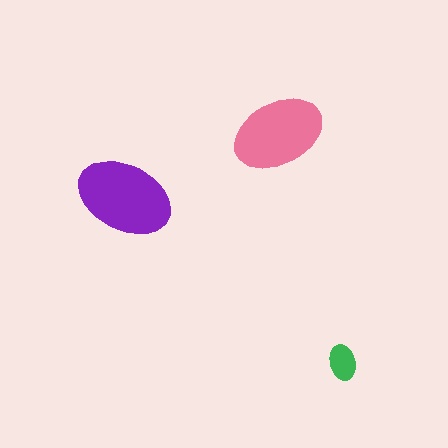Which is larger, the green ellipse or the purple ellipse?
The purple one.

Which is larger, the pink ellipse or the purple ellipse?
The purple one.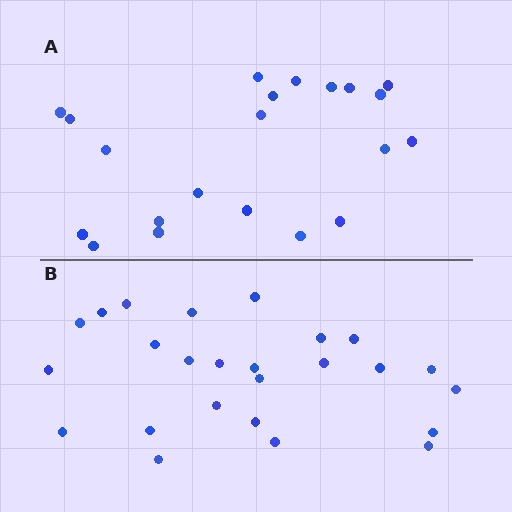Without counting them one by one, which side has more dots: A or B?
Region B (the bottom region) has more dots.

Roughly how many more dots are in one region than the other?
Region B has about 4 more dots than region A.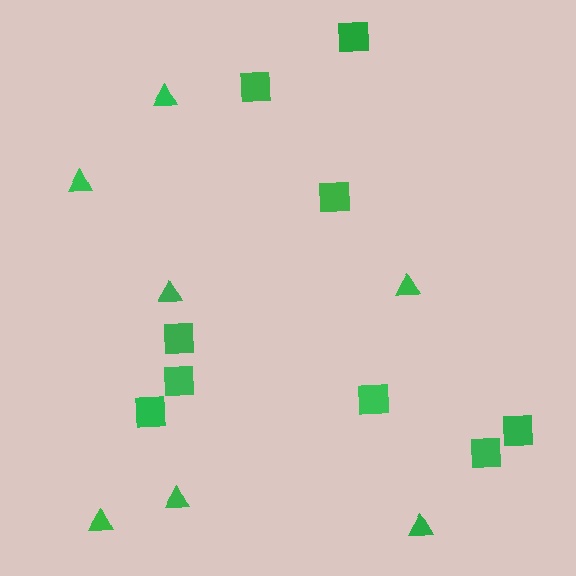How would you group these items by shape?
There are 2 groups: one group of triangles (7) and one group of squares (9).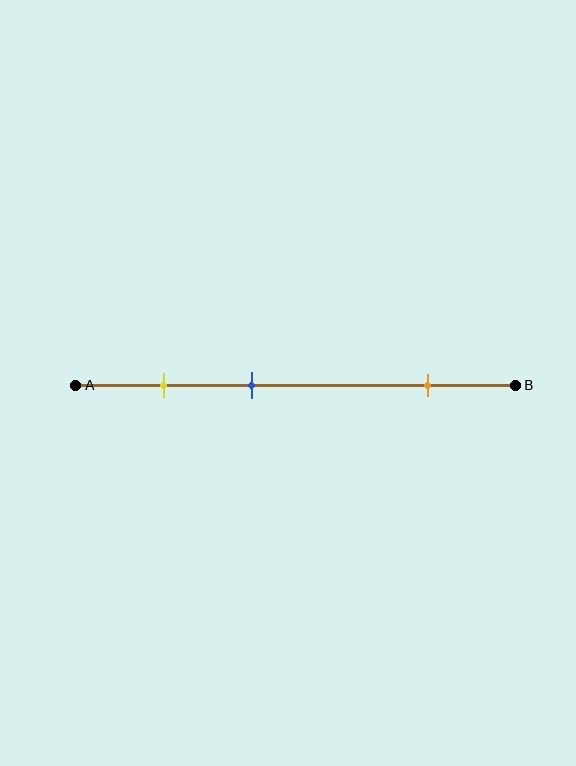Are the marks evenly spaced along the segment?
No, the marks are not evenly spaced.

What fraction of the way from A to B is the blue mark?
The blue mark is approximately 40% (0.4) of the way from A to B.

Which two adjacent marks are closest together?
The yellow and blue marks are the closest adjacent pair.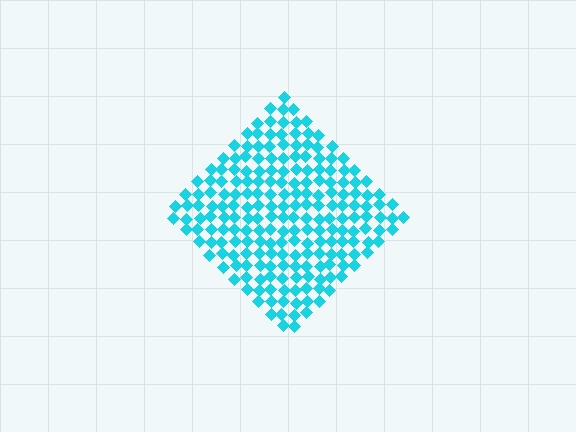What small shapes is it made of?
It is made of small diamonds.